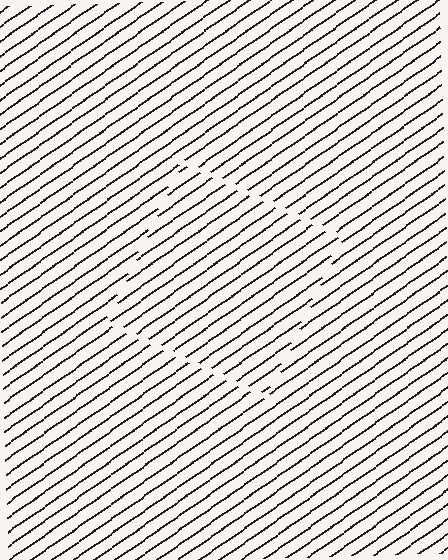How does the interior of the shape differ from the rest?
The interior of the shape contains the same grating, shifted by half a period — the contour is defined by the phase discontinuity where line-ends from the inner and outer gratings abut.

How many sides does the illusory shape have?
4 sides — the line-ends trace a square.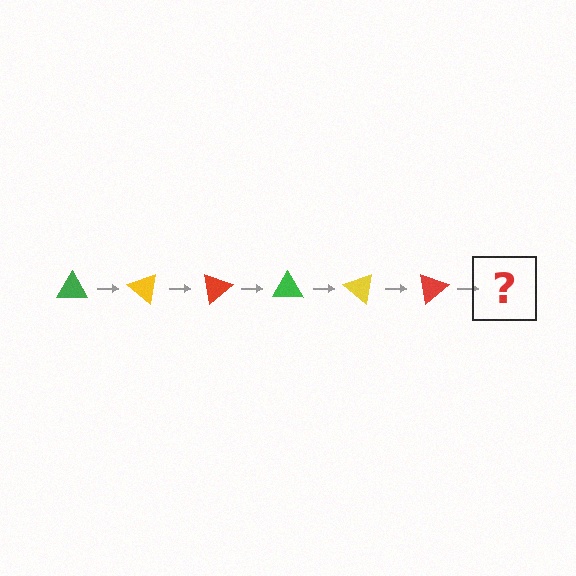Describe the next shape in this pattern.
It should be a green triangle, rotated 240 degrees from the start.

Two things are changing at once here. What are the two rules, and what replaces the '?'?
The two rules are that it rotates 40 degrees each step and the color cycles through green, yellow, and red. The '?' should be a green triangle, rotated 240 degrees from the start.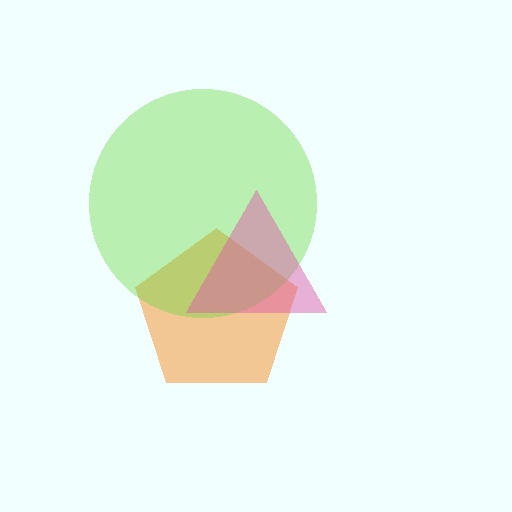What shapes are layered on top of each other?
The layered shapes are: an orange pentagon, a lime circle, a pink triangle.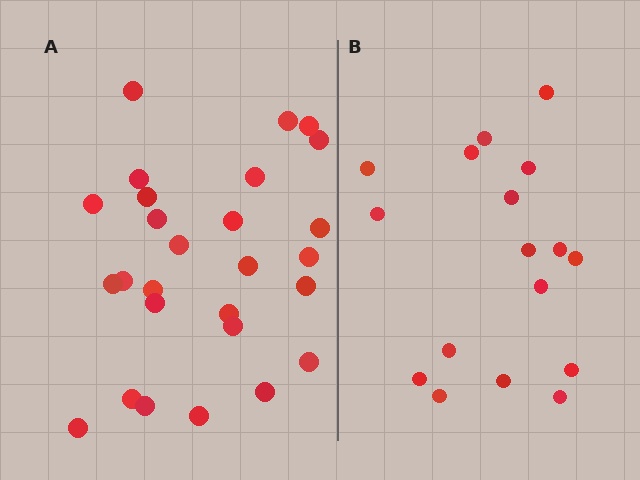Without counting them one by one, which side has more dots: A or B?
Region A (the left region) has more dots.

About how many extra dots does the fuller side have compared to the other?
Region A has roughly 10 or so more dots than region B.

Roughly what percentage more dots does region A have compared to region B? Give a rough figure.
About 60% more.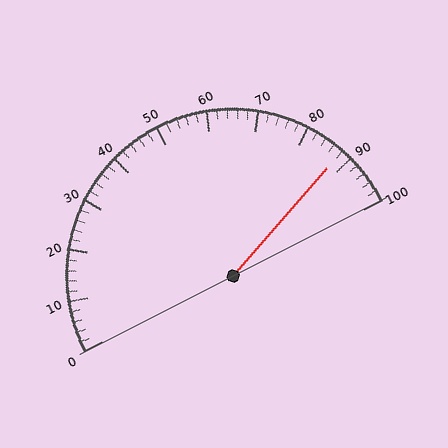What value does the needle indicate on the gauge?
The needle indicates approximately 88.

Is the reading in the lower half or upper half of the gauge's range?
The reading is in the upper half of the range (0 to 100).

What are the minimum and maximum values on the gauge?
The gauge ranges from 0 to 100.